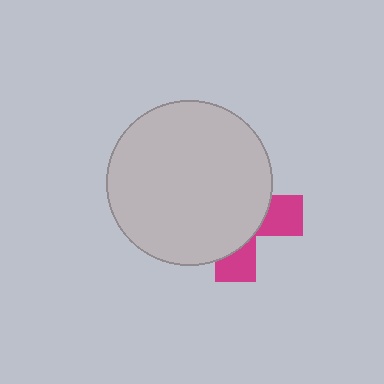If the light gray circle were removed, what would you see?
You would see the complete magenta cross.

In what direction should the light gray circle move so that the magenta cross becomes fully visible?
The light gray circle should move toward the upper-left. That is the shortest direction to clear the overlap and leave the magenta cross fully visible.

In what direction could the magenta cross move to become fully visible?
The magenta cross could move toward the lower-right. That would shift it out from behind the light gray circle entirely.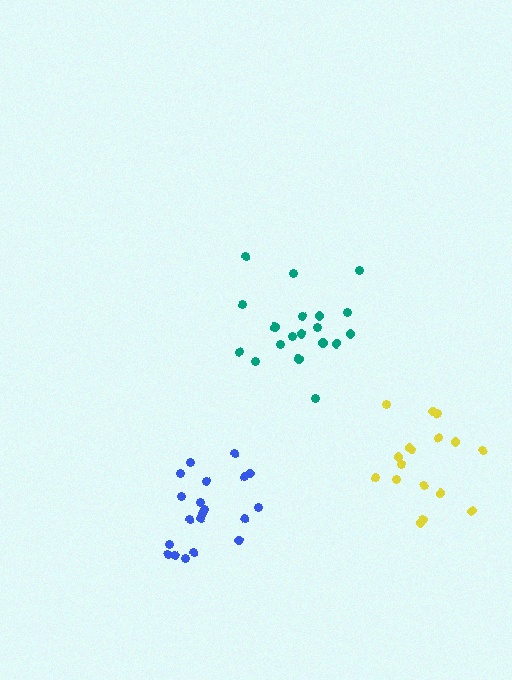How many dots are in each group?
Group 1: 20 dots, Group 2: 17 dots, Group 3: 19 dots (56 total).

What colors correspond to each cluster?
The clusters are colored: blue, yellow, teal.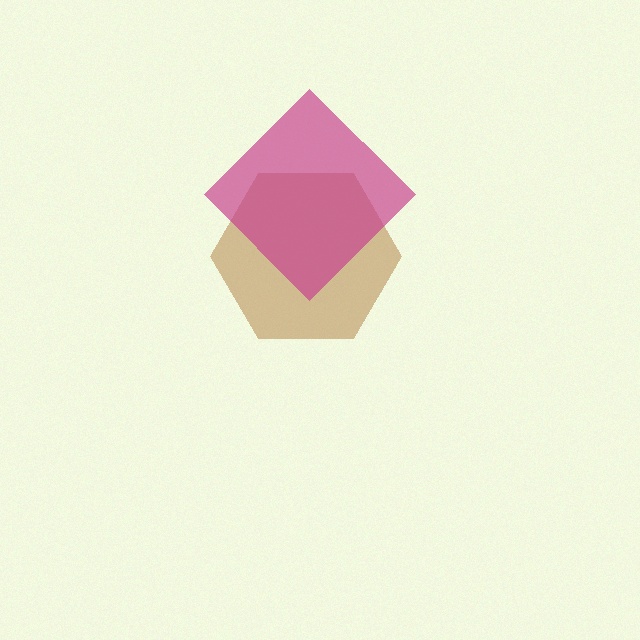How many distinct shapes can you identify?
There are 2 distinct shapes: a brown hexagon, a magenta diamond.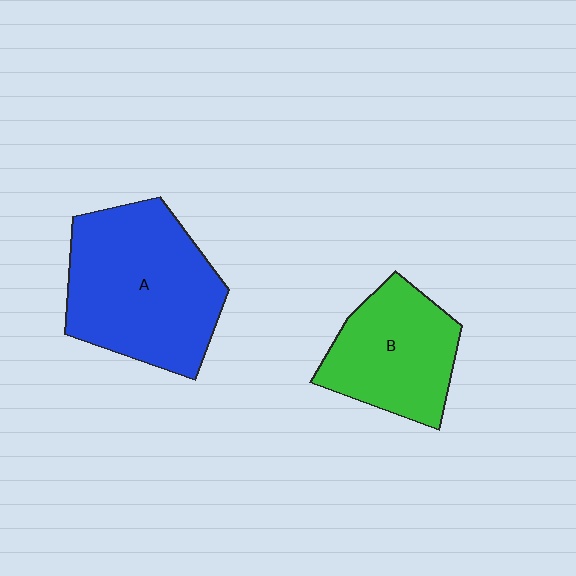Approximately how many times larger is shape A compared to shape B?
Approximately 1.5 times.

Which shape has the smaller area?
Shape B (green).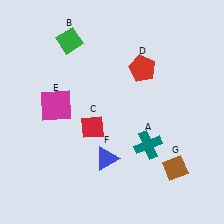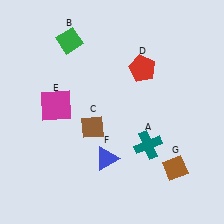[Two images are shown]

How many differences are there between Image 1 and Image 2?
There is 1 difference between the two images.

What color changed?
The diamond (C) changed from red in Image 1 to brown in Image 2.